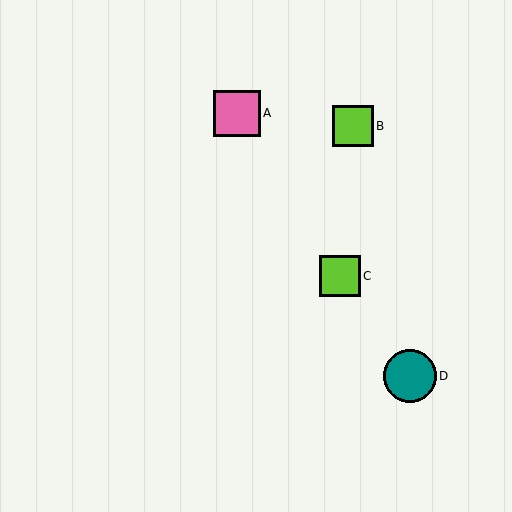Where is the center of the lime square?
The center of the lime square is at (353, 126).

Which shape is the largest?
The teal circle (labeled D) is the largest.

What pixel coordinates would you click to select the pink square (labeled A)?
Click at (237, 113) to select the pink square A.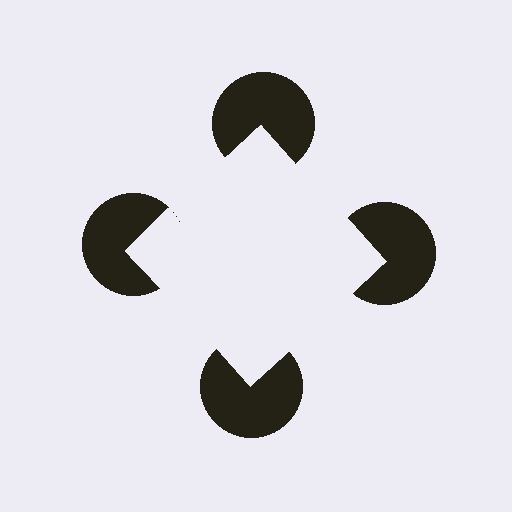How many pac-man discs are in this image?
There are 4 — one at each vertex of the illusory square.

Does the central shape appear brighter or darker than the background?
It typically appears slightly brighter than the background, even though no actual brightness change is drawn.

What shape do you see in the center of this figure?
An illusory square — its edges are inferred from the aligned wedge cuts in the pac-man discs, not physically drawn.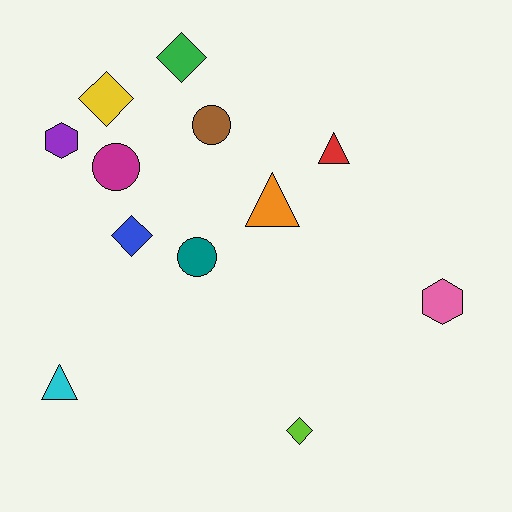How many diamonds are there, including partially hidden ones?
There are 4 diamonds.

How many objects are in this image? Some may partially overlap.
There are 12 objects.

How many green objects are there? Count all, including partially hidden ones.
There is 1 green object.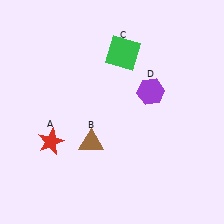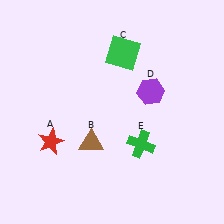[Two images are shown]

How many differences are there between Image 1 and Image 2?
There is 1 difference between the two images.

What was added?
A green cross (E) was added in Image 2.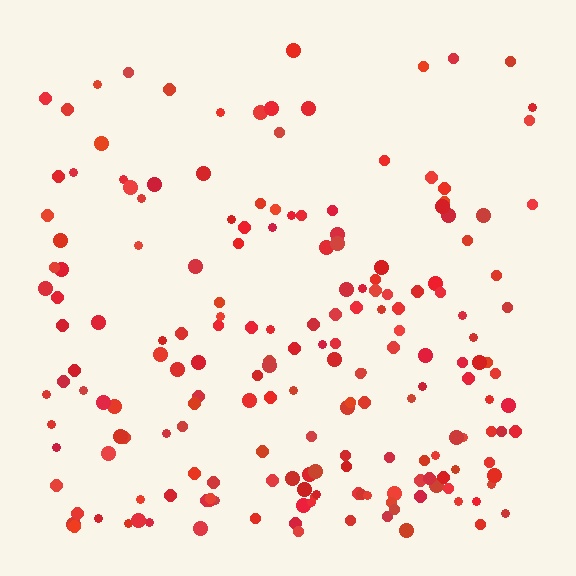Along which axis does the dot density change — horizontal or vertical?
Vertical.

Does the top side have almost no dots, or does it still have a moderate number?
Still a moderate number, just noticeably fewer than the bottom.